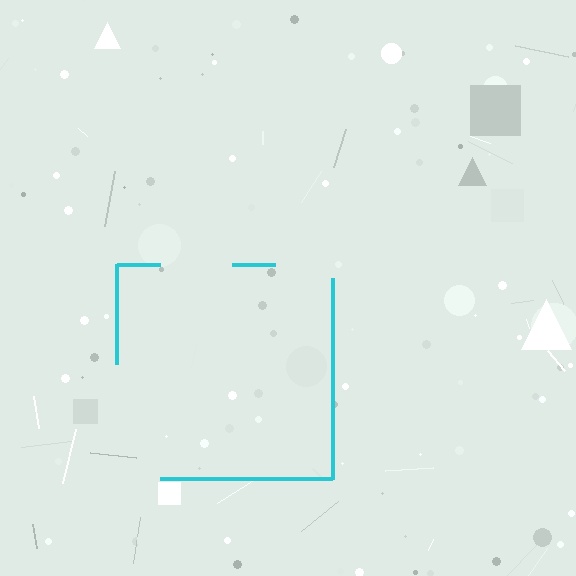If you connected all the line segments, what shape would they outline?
They would outline a square.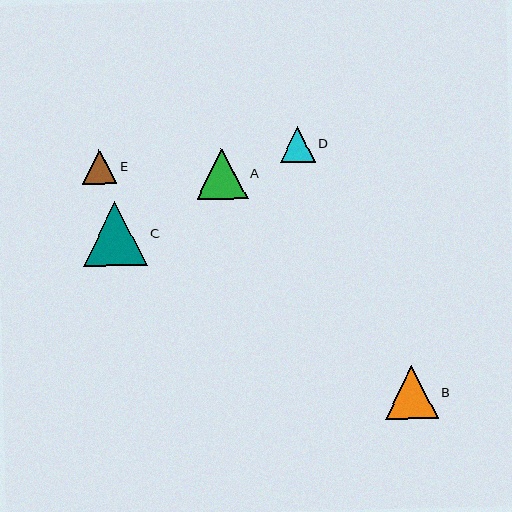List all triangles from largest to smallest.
From largest to smallest: C, B, A, D, E.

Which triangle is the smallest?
Triangle E is the smallest with a size of approximately 35 pixels.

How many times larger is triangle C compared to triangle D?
Triangle C is approximately 1.8 times the size of triangle D.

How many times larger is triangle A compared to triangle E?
Triangle A is approximately 1.5 times the size of triangle E.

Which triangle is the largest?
Triangle C is the largest with a size of approximately 64 pixels.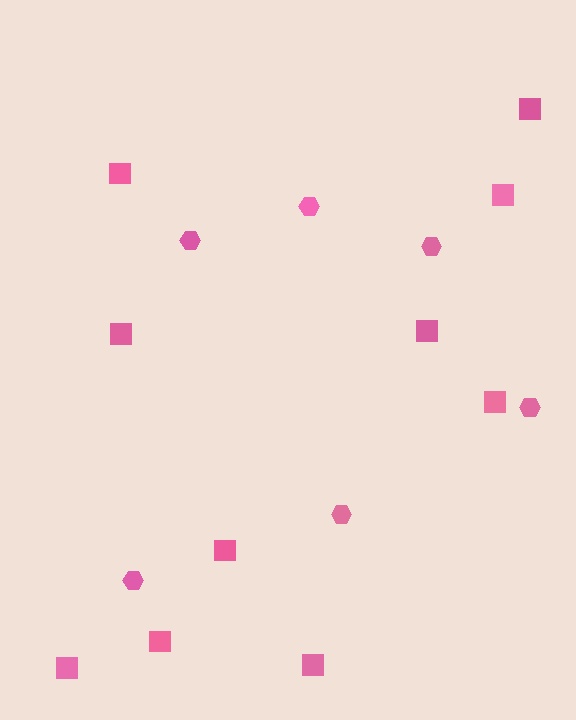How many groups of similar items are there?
There are 2 groups: one group of hexagons (6) and one group of squares (10).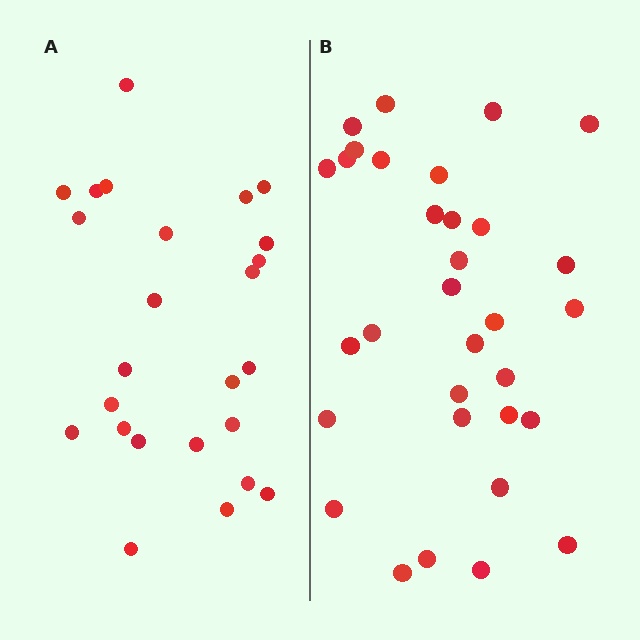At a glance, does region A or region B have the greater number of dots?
Region B (the right region) has more dots.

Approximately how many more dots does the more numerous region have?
Region B has roughly 8 or so more dots than region A.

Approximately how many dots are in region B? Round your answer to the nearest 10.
About 30 dots. (The exact count is 32, which rounds to 30.)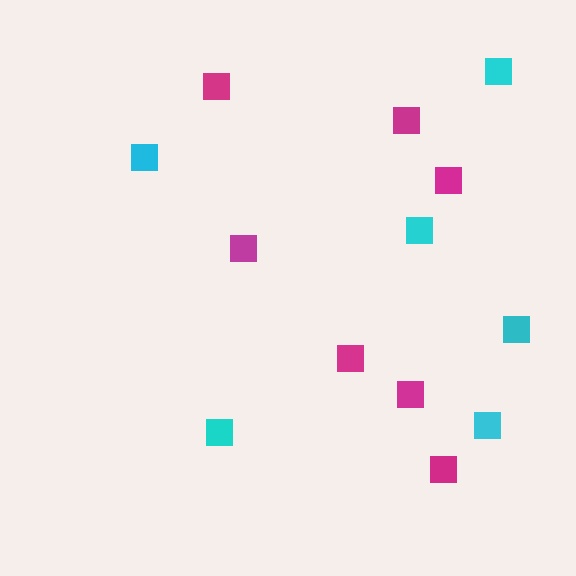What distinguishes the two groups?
There are 2 groups: one group of cyan squares (6) and one group of magenta squares (7).